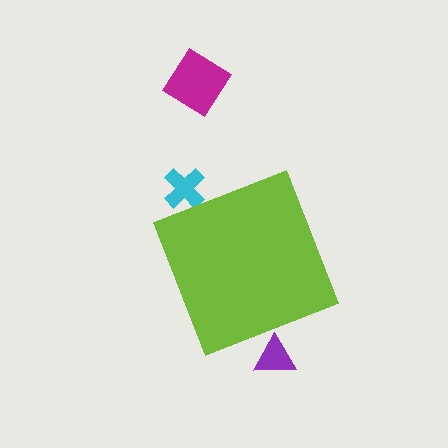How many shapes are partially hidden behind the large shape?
2 shapes are partially hidden.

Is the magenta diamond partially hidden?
No, the magenta diamond is fully visible.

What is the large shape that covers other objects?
A lime diamond.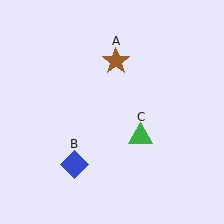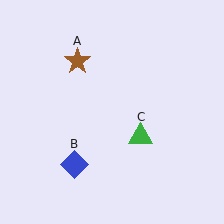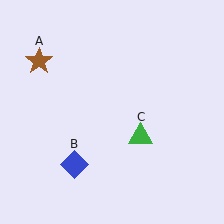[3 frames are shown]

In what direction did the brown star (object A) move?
The brown star (object A) moved left.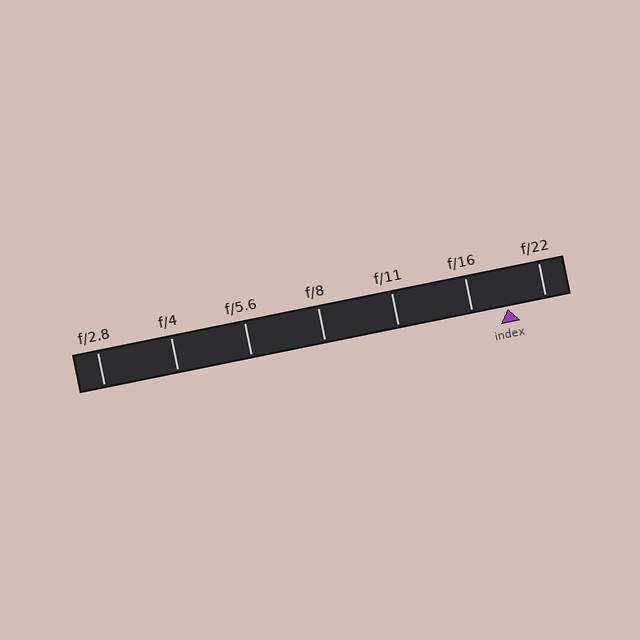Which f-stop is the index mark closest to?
The index mark is closest to f/16.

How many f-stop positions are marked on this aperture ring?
There are 7 f-stop positions marked.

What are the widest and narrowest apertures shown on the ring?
The widest aperture shown is f/2.8 and the narrowest is f/22.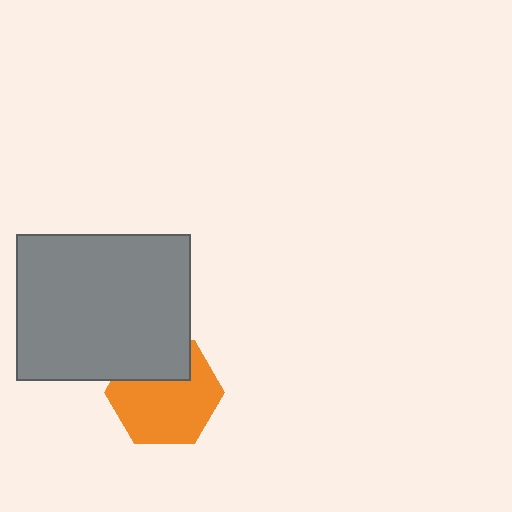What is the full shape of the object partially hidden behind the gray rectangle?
The partially hidden object is an orange hexagon.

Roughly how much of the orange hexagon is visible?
Most of it is visible (roughly 69%).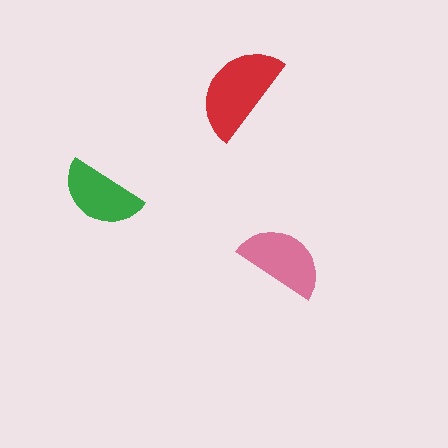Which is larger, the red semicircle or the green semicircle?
The red one.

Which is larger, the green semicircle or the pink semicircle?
The pink one.